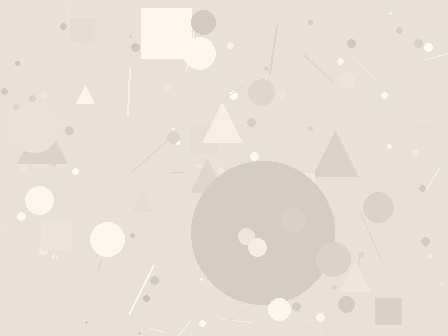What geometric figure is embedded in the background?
A circle is embedded in the background.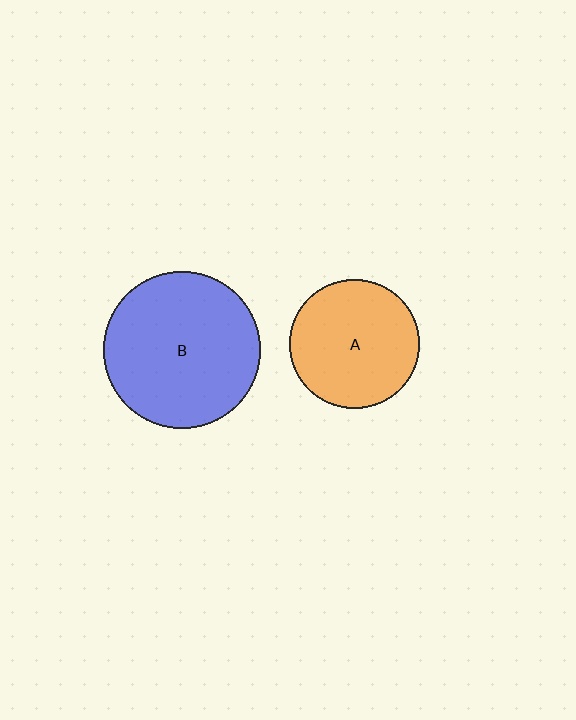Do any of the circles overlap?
No, none of the circles overlap.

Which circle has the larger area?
Circle B (blue).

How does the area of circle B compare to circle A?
Approximately 1.5 times.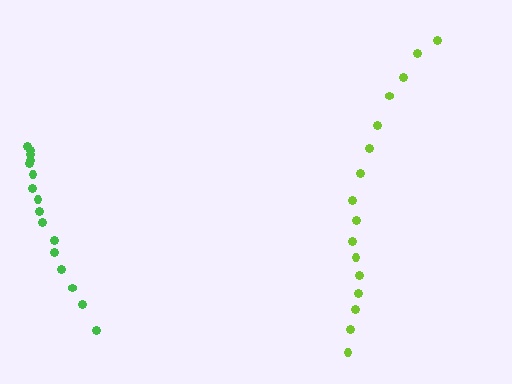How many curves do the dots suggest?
There are 2 distinct paths.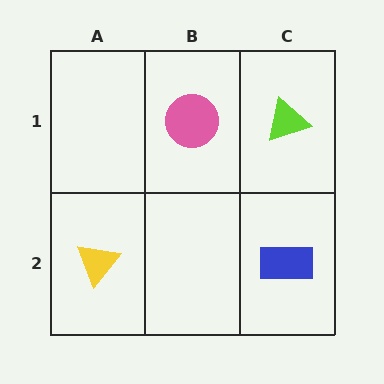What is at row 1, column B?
A pink circle.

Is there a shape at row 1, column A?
No, that cell is empty.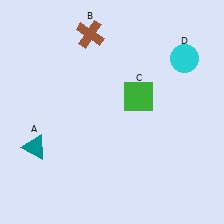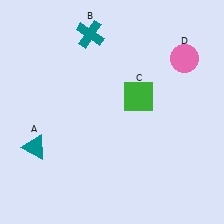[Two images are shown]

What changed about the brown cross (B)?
In Image 1, B is brown. In Image 2, it changed to teal.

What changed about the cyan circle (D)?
In Image 1, D is cyan. In Image 2, it changed to pink.